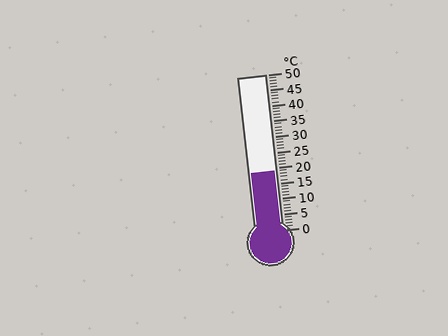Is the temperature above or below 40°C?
The temperature is below 40°C.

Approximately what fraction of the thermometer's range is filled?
The thermometer is filled to approximately 40% of its range.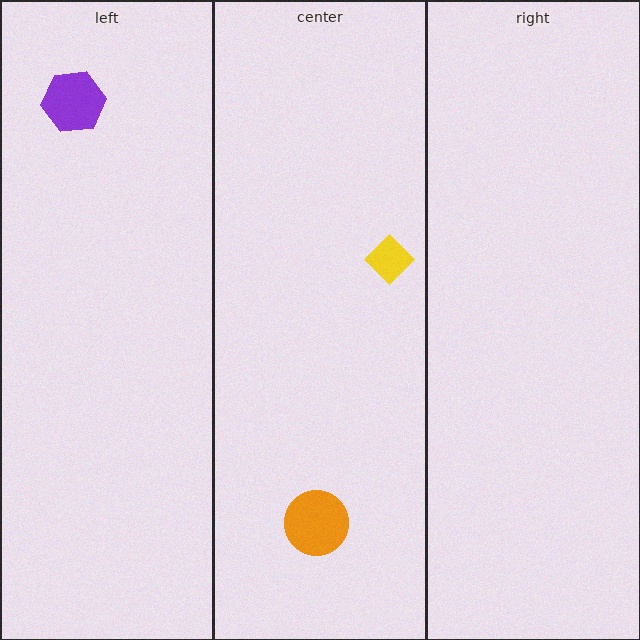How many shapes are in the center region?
2.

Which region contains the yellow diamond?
The center region.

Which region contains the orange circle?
The center region.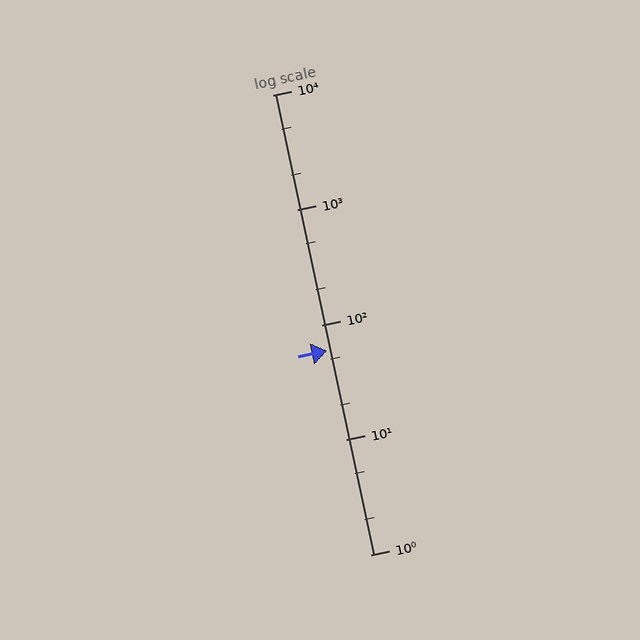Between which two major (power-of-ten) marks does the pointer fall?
The pointer is between 10 and 100.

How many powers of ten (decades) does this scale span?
The scale spans 4 decades, from 1 to 10000.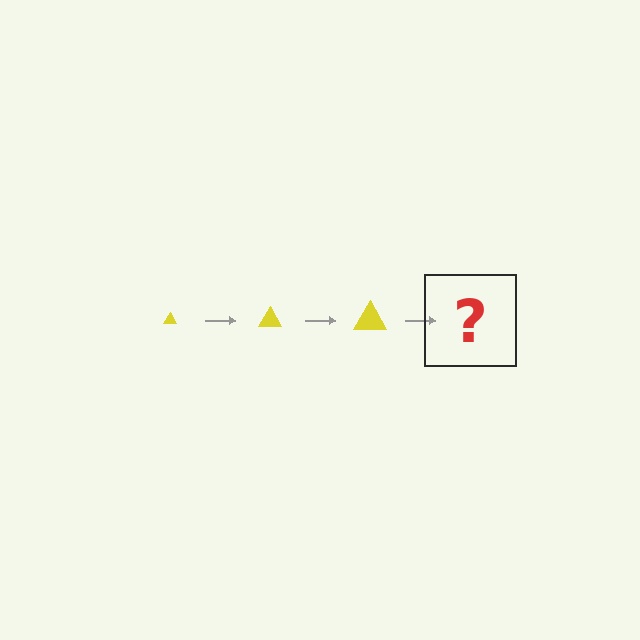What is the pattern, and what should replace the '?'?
The pattern is that the triangle gets progressively larger each step. The '?' should be a yellow triangle, larger than the previous one.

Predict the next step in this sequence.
The next step is a yellow triangle, larger than the previous one.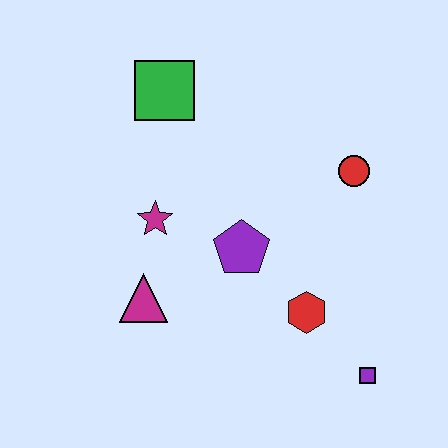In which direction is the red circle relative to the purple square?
The red circle is above the purple square.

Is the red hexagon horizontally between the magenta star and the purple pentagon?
No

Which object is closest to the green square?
The magenta star is closest to the green square.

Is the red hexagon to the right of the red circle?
No